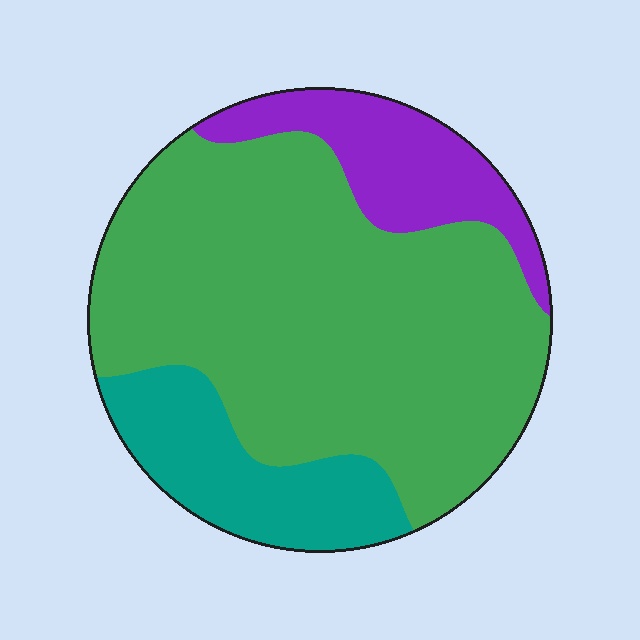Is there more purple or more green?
Green.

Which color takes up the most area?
Green, at roughly 65%.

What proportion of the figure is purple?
Purple takes up less than a quarter of the figure.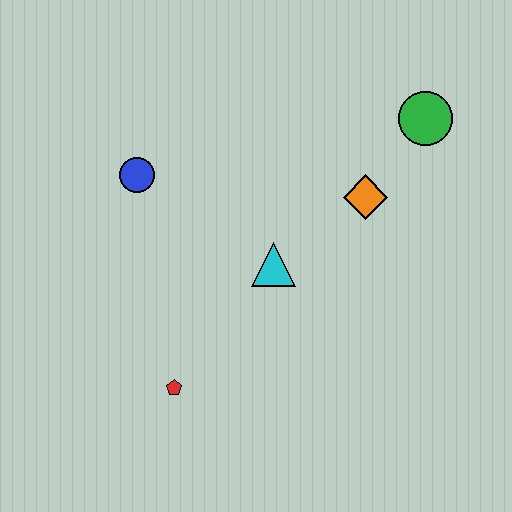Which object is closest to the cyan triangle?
The orange diamond is closest to the cyan triangle.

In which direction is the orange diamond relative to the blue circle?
The orange diamond is to the right of the blue circle.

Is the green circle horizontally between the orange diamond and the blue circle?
No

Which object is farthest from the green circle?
The red pentagon is farthest from the green circle.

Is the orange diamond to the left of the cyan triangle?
No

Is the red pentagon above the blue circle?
No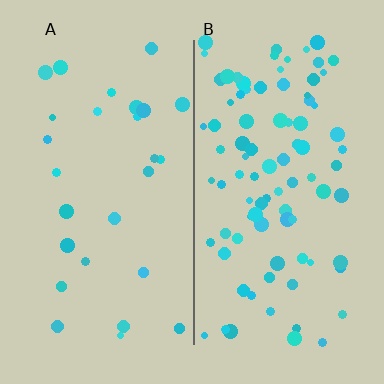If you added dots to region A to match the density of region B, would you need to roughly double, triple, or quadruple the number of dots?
Approximately triple.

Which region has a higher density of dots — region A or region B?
B (the right).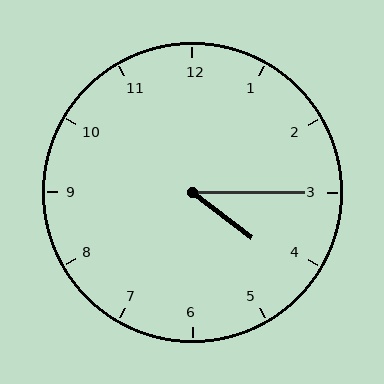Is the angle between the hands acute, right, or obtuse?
It is acute.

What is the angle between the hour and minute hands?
Approximately 38 degrees.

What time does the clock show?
4:15.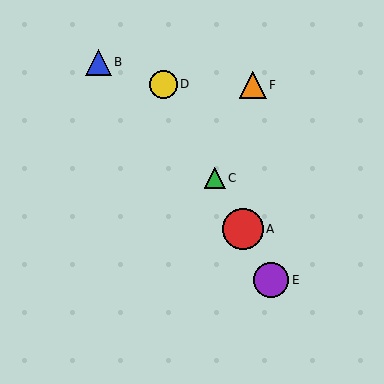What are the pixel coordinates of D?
Object D is at (163, 84).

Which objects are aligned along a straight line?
Objects A, C, D, E are aligned along a straight line.